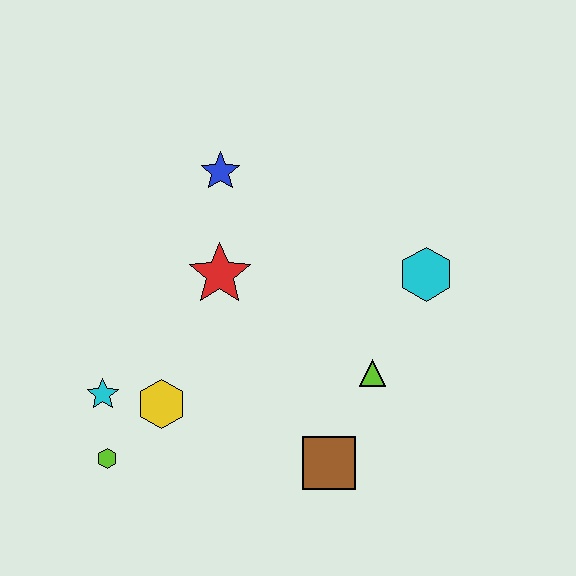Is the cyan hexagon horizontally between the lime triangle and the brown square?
No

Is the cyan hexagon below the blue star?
Yes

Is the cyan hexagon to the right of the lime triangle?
Yes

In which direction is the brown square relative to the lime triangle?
The brown square is below the lime triangle.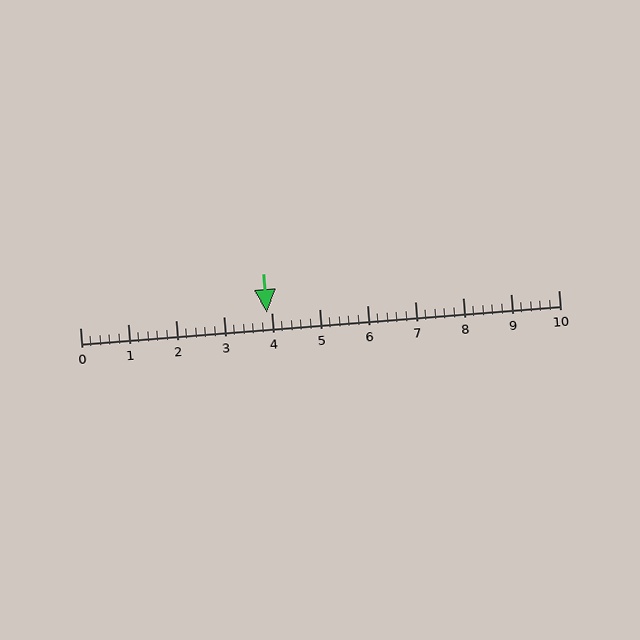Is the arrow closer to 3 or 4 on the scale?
The arrow is closer to 4.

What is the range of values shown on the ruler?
The ruler shows values from 0 to 10.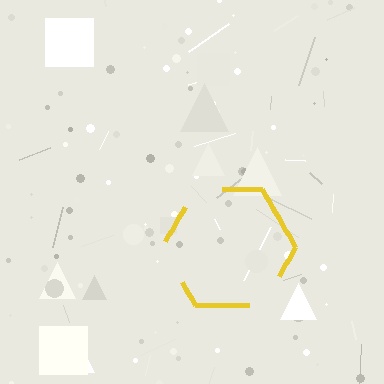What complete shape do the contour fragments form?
The contour fragments form a hexagon.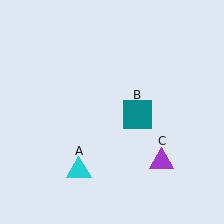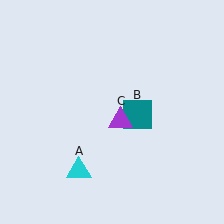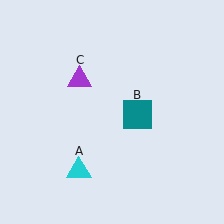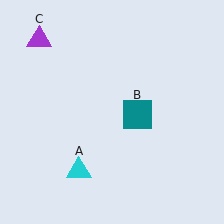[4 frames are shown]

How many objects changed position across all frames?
1 object changed position: purple triangle (object C).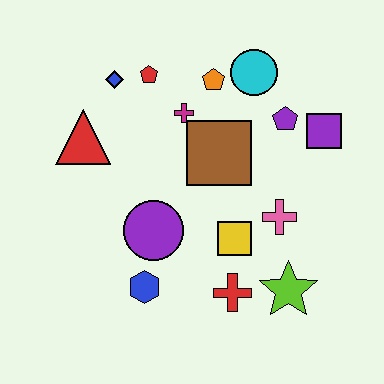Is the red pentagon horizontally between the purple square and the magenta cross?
No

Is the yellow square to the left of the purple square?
Yes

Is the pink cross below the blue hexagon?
No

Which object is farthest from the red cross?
The blue diamond is farthest from the red cross.